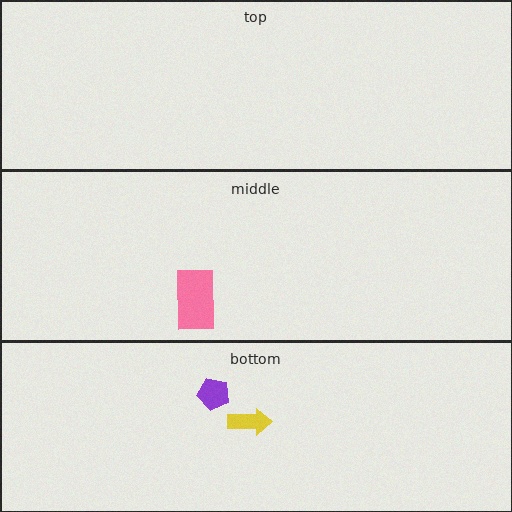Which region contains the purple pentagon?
The bottom region.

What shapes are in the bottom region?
The yellow arrow, the purple pentagon.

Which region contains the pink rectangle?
The middle region.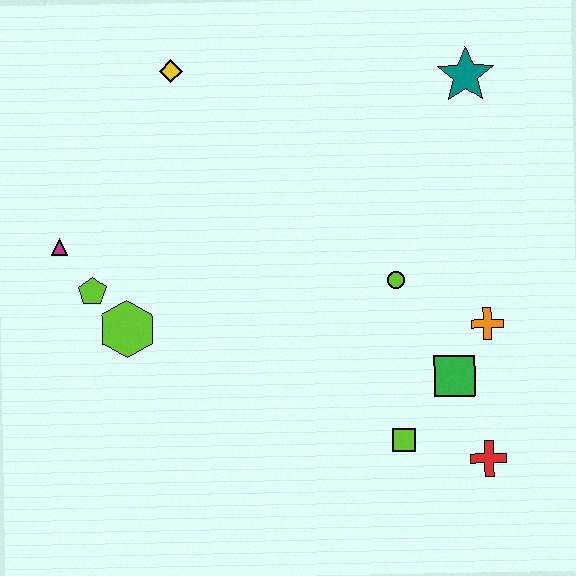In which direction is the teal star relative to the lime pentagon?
The teal star is to the right of the lime pentagon.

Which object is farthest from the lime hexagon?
The teal star is farthest from the lime hexagon.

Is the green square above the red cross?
Yes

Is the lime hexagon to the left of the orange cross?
Yes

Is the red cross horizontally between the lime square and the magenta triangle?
No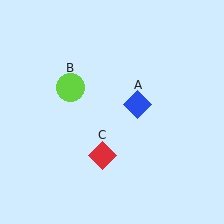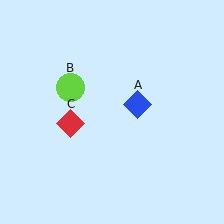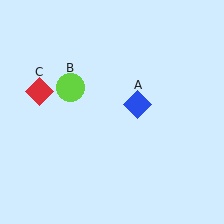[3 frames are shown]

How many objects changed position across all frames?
1 object changed position: red diamond (object C).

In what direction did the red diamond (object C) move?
The red diamond (object C) moved up and to the left.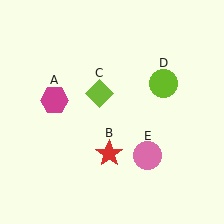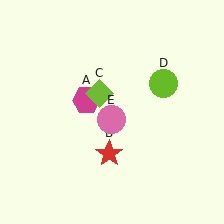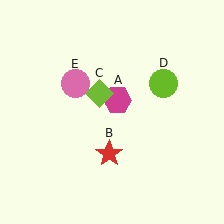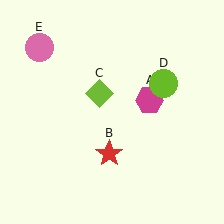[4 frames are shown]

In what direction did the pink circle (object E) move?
The pink circle (object E) moved up and to the left.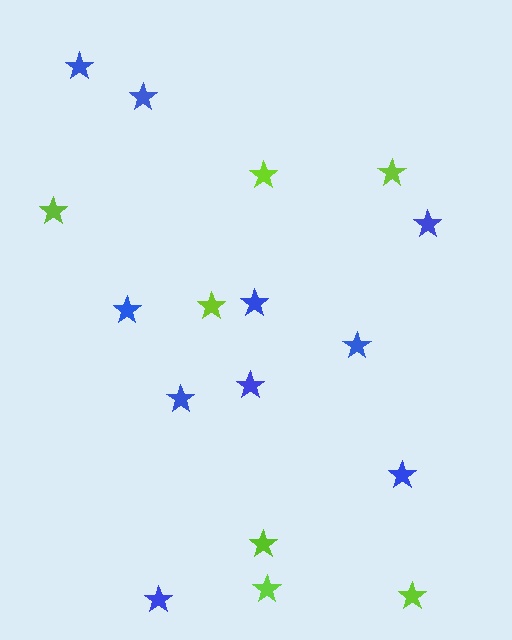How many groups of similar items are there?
There are 2 groups: one group of blue stars (10) and one group of lime stars (7).